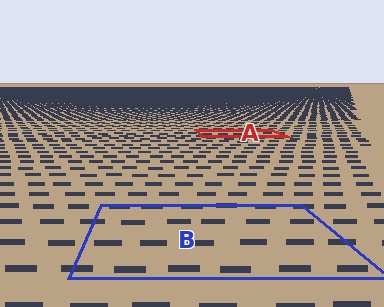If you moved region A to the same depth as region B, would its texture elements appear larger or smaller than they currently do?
They would appear larger. At a closer depth, the same texture elements are projected at a bigger on-screen size.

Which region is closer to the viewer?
Region B is closer. The texture elements there are larger and more spread out.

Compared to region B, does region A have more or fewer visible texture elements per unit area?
Region A has more texture elements per unit area — they are packed more densely because it is farther away.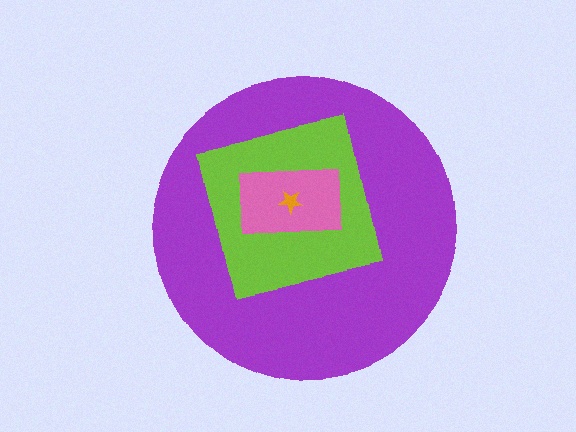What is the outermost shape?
The purple circle.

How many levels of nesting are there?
4.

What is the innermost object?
The orange star.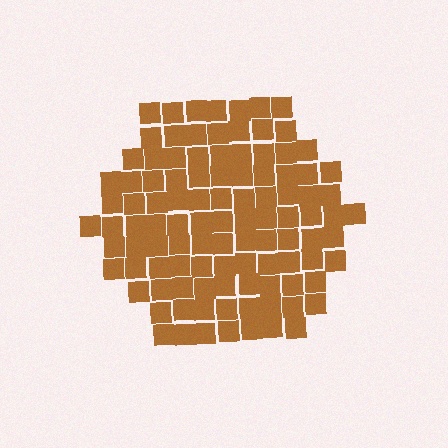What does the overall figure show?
The overall figure shows a hexagon.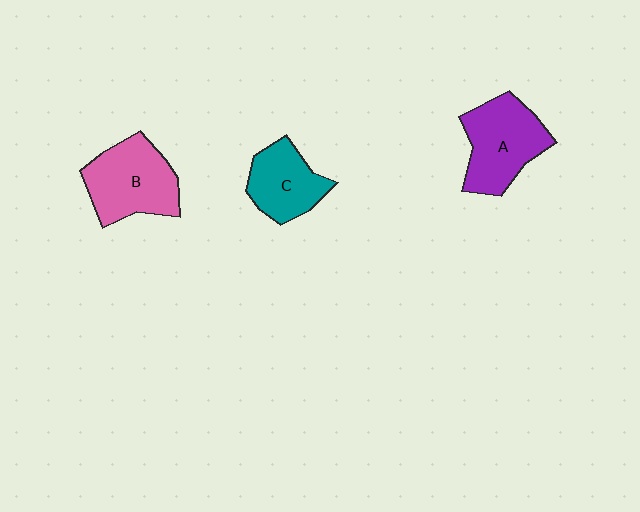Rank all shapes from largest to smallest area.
From largest to smallest: B (pink), A (purple), C (teal).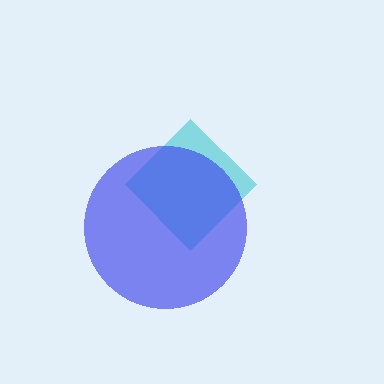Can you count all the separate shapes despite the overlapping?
Yes, there are 2 separate shapes.